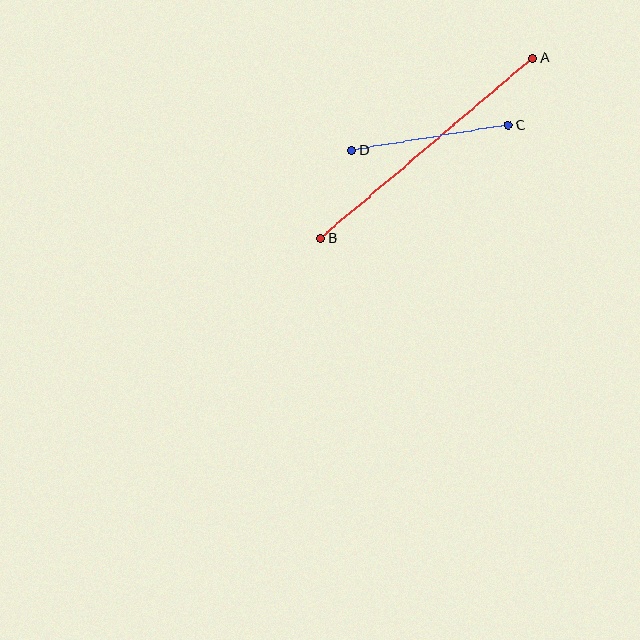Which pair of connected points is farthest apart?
Points A and B are farthest apart.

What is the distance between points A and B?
The distance is approximately 278 pixels.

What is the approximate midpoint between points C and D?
The midpoint is at approximately (430, 138) pixels.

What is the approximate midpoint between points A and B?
The midpoint is at approximately (426, 148) pixels.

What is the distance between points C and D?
The distance is approximately 158 pixels.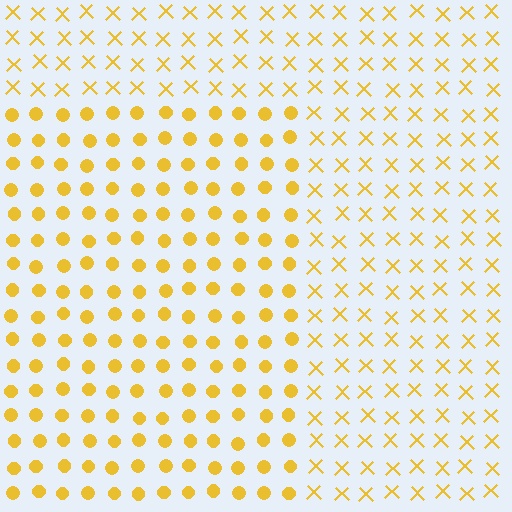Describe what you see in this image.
The image is filled with small yellow elements arranged in a uniform grid. A rectangle-shaped region contains circles, while the surrounding area contains X marks. The boundary is defined purely by the change in element shape.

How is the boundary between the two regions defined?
The boundary is defined by a change in element shape: circles inside vs. X marks outside. All elements share the same color and spacing.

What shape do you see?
I see a rectangle.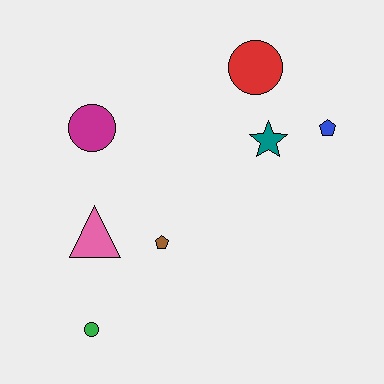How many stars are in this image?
There is 1 star.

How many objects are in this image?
There are 7 objects.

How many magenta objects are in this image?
There is 1 magenta object.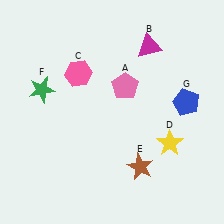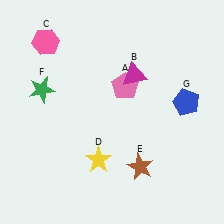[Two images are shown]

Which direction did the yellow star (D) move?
The yellow star (D) moved left.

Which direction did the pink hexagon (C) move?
The pink hexagon (C) moved left.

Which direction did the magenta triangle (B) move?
The magenta triangle (B) moved down.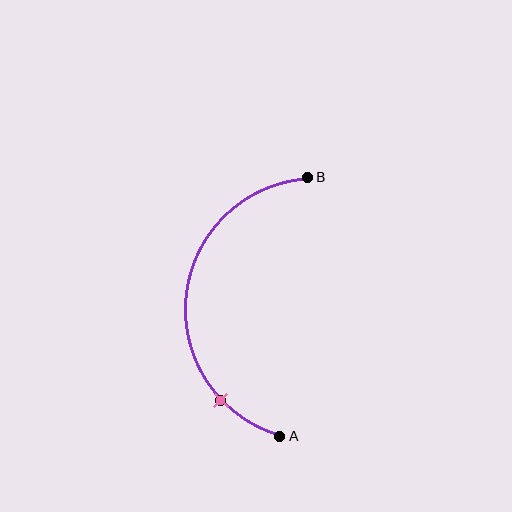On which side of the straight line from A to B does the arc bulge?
The arc bulges to the left of the straight line connecting A and B.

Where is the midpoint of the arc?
The arc midpoint is the point on the curve farthest from the straight line joining A and B. It sits to the left of that line.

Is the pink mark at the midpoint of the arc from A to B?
No. The pink mark lies on the arc but is closer to endpoint A. The arc midpoint would be at the point on the curve equidistant along the arc from both A and B.